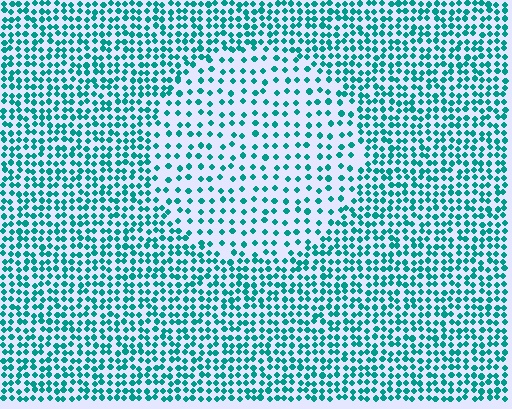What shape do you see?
I see a circle.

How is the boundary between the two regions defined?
The boundary is defined by a change in element density (approximately 2.0x ratio). All elements are the same color, size, and shape.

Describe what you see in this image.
The image contains small teal elements arranged at two different densities. A circle-shaped region is visible where the elements are less densely packed than the surrounding area.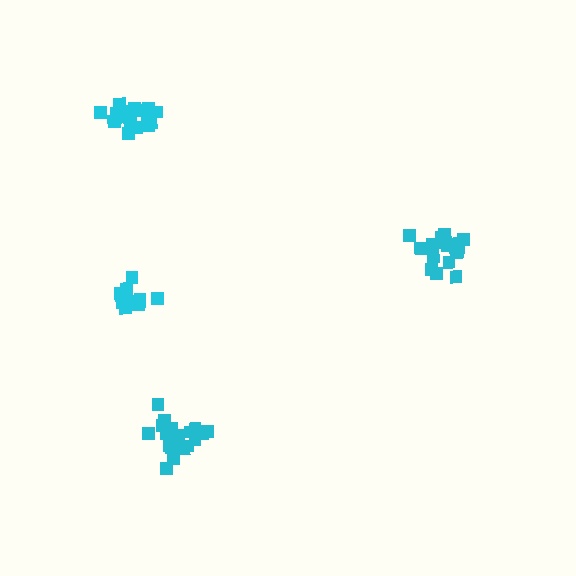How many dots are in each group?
Group 1: 15 dots, Group 2: 17 dots, Group 3: 18 dots, Group 4: 19 dots (69 total).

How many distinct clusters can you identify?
There are 4 distinct clusters.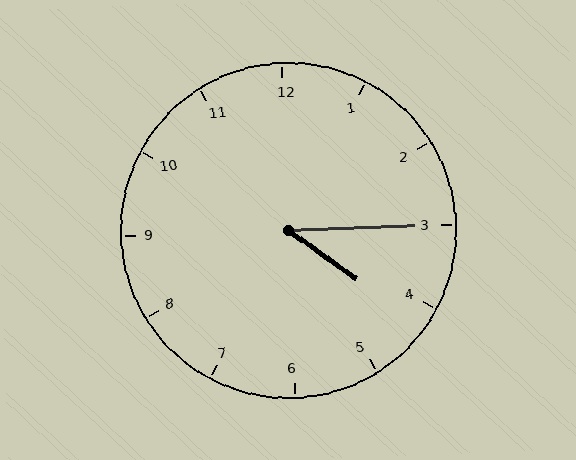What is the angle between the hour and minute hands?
Approximately 38 degrees.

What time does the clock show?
4:15.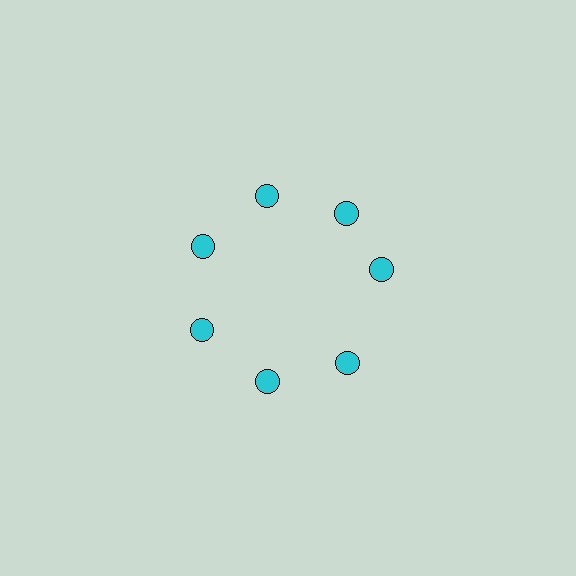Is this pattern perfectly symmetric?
No. The 7 cyan circles are arranged in a ring, but one element near the 3 o'clock position is rotated out of alignment along the ring, breaking the 7-fold rotational symmetry.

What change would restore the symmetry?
The symmetry would be restored by rotating it back into even spacing with its neighbors so that all 7 circles sit at equal angles and equal distance from the center.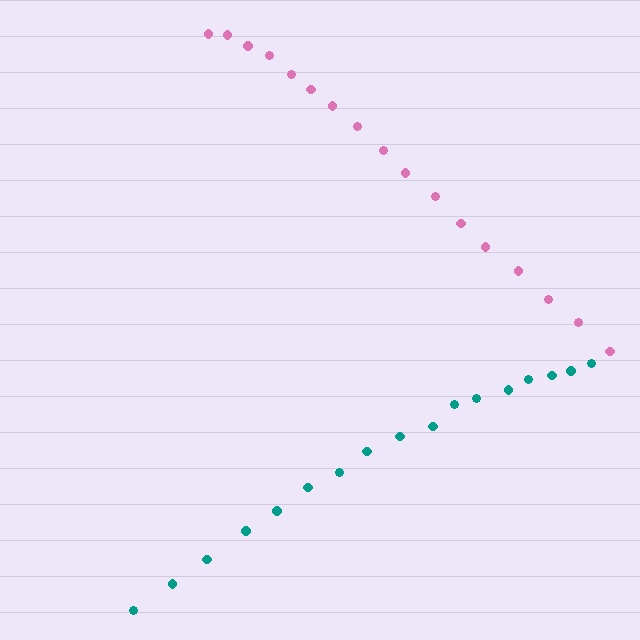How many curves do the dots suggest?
There are 2 distinct paths.